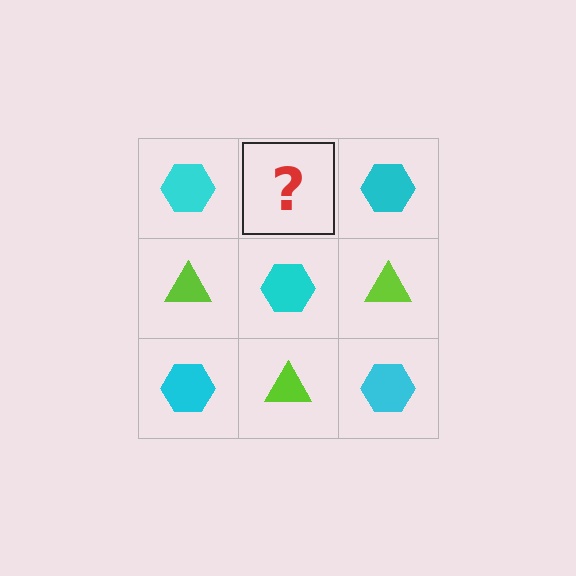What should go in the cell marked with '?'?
The missing cell should contain a lime triangle.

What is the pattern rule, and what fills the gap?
The rule is that it alternates cyan hexagon and lime triangle in a checkerboard pattern. The gap should be filled with a lime triangle.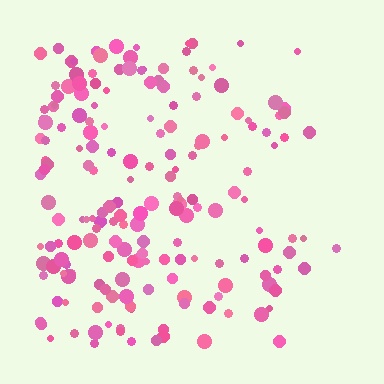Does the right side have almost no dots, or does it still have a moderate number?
Still a moderate number, just noticeably fewer than the left.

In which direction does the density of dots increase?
From right to left, with the left side densest.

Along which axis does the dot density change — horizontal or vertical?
Horizontal.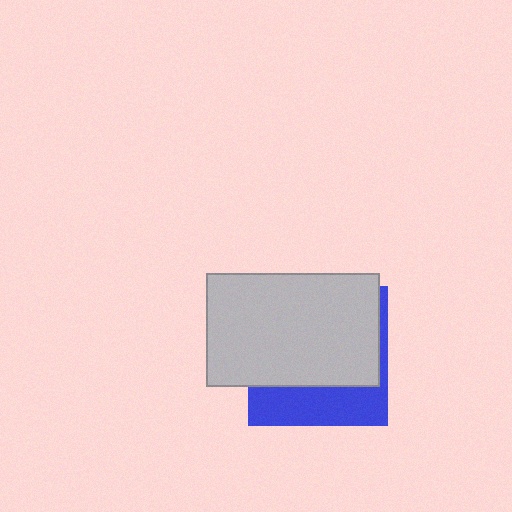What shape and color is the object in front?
The object in front is a light gray rectangle.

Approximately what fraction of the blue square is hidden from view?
Roughly 69% of the blue square is hidden behind the light gray rectangle.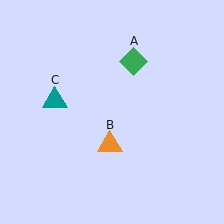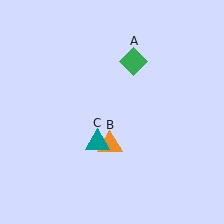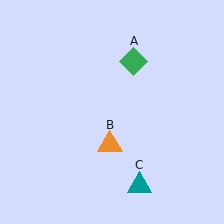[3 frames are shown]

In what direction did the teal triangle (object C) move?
The teal triangle (object C) moved down and to the right.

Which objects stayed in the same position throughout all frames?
Green diamond (object A) and orange triangle (object B) remained stationary.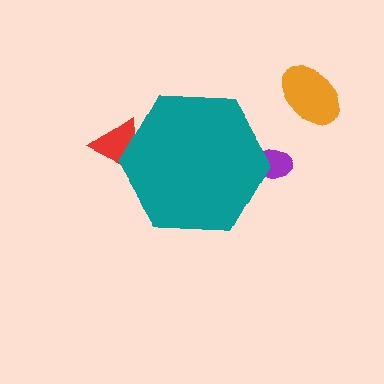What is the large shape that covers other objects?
A teal hexagon.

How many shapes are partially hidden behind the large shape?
2 shapes are partially hidden.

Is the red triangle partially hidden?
Yes, the red triangle is partially hidden behind the teal hexagon.